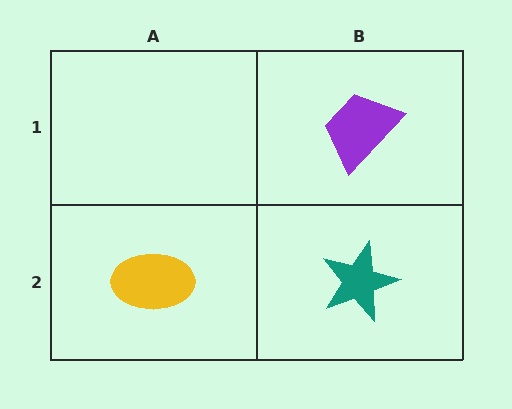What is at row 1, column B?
A purple trapezoid.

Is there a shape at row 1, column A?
No, that cell is empty.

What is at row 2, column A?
A yellow ellipse.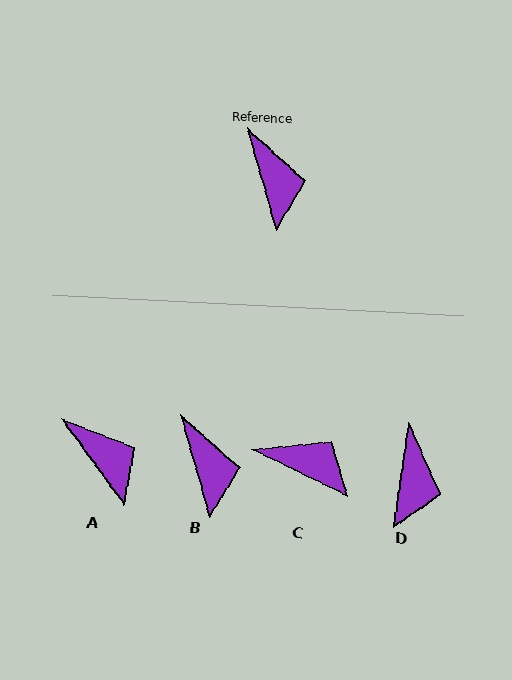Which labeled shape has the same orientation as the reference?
B.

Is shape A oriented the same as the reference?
No, it is off by about 20 degrees.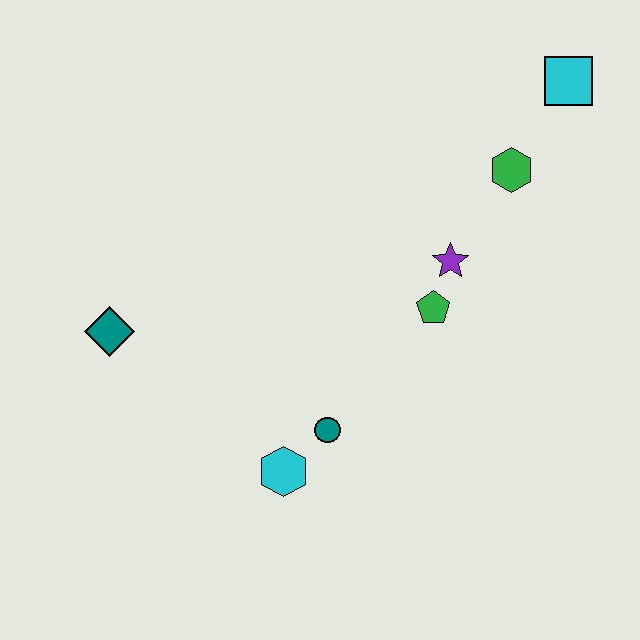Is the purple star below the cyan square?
Yes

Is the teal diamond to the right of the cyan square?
No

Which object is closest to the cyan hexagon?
The teal circle is closest to the cyan hexagon.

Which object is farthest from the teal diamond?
The cyan square is farthest from the teal diamond.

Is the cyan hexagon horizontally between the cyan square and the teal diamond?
Yes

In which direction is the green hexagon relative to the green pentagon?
The green hexagon is above the green pentagon.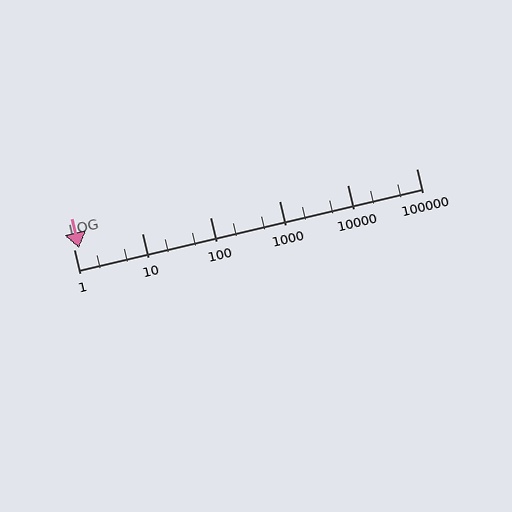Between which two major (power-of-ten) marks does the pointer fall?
The pointer is between 1 and 10.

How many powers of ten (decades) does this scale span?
The scale spans 5 decades, from 1 to 100000.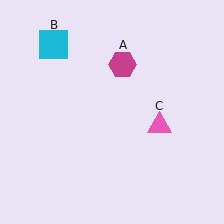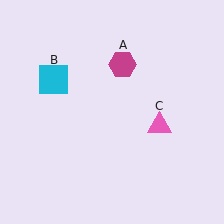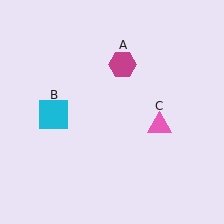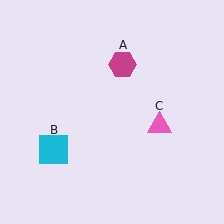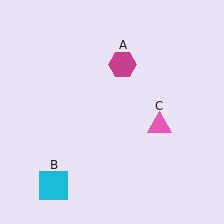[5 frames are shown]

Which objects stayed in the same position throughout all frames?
Magenta hexagon (object A) and pink triangle (object C) remained stationary.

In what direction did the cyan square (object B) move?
The cyan square (object B) moved down.